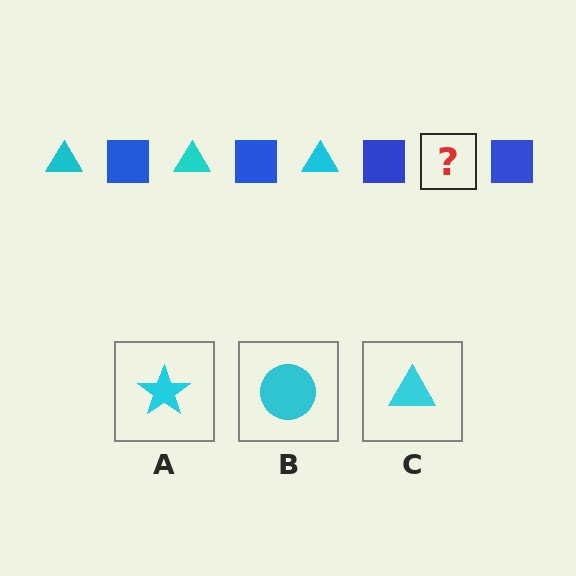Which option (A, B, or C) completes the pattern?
C.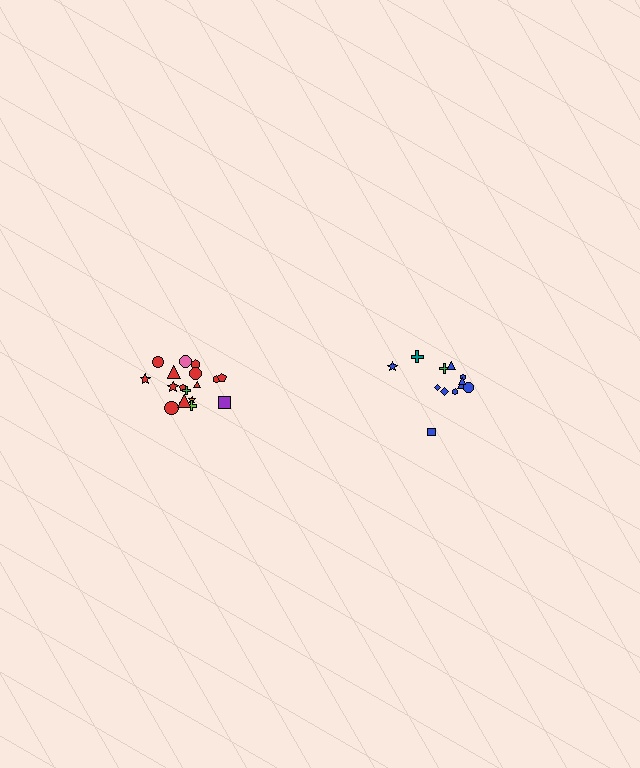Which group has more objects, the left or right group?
The left group.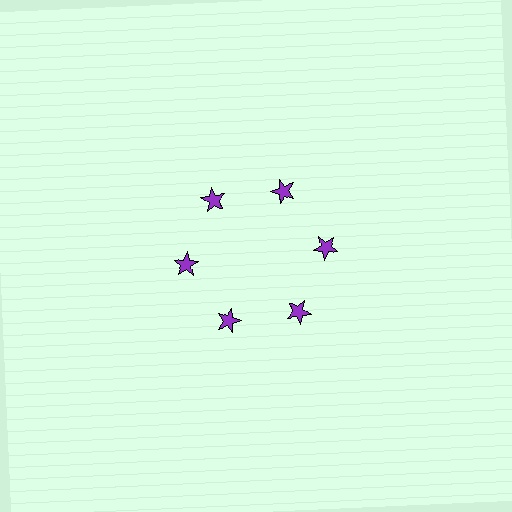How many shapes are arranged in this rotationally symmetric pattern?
There are 6 shapes, arranged in 6 groups of 1.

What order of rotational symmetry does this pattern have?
This pattern has 6-fold rotational symmetry.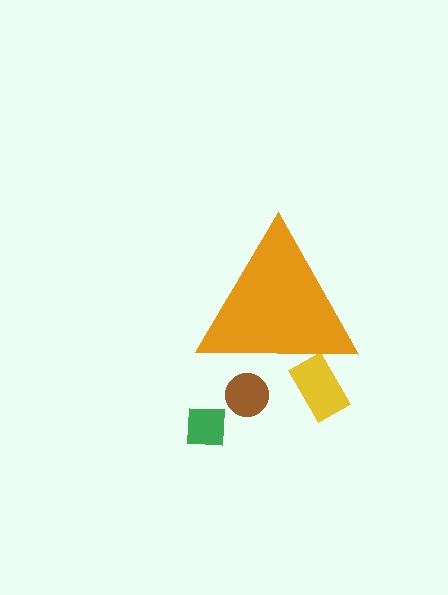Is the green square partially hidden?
No, the green square is fully visible.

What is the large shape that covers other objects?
An orange triangle.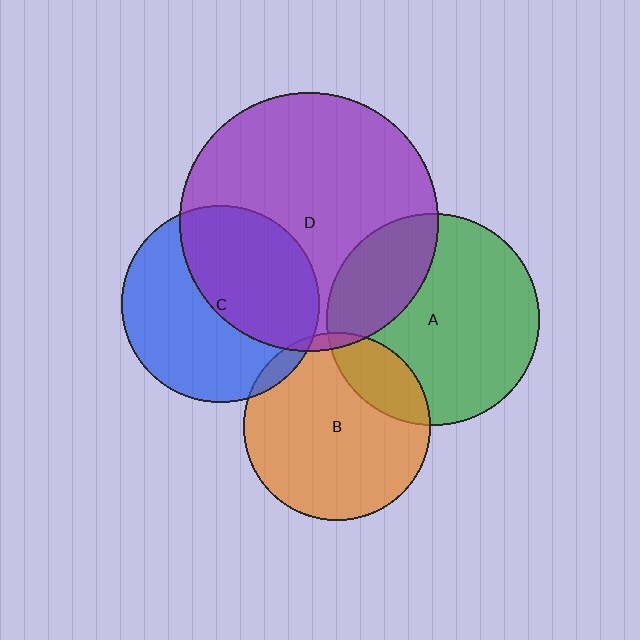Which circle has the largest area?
Circle D (purple).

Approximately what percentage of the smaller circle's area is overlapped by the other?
Approximately 5%.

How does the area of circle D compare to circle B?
Approximately 1.9 times.